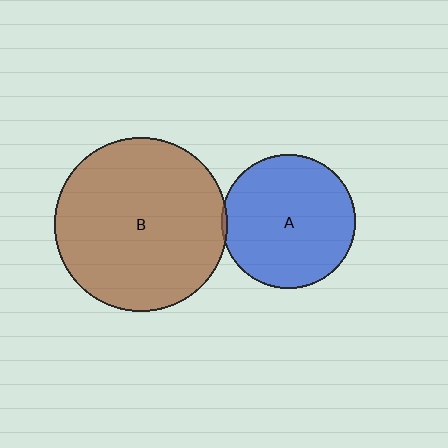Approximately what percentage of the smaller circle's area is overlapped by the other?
Approximately 5%.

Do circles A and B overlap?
Yes.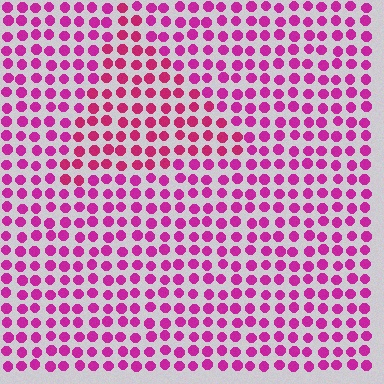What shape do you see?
I see a triangle.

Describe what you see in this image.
The image is filled with small magenta elements in a uniform arrangement. A triangle-shaped region is visible where the elements are tinted to a slightly different hue, forming a subtle color boundary.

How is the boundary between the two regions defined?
The boundary is defined purely by a slight shift in hue (about 19 degrees). Spacing, size, and orientation are identical on both sides.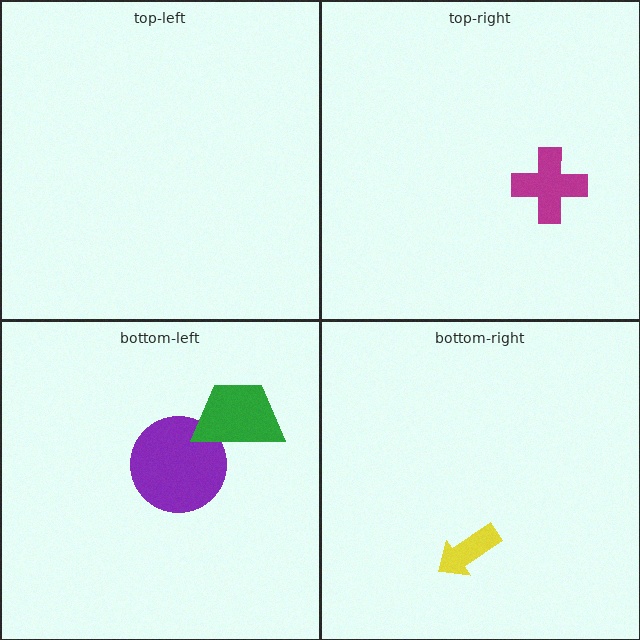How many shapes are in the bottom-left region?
2.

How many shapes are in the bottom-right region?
1.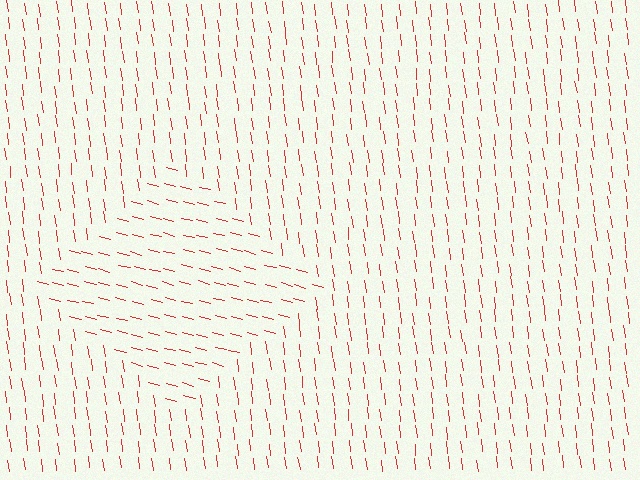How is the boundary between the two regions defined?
The boundary is defined purely by a change in line orientation (approximately 68 degrees difference). All lines are the same color and thickness.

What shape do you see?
I see a diamond.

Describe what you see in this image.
The image is filled with small red line segments. A diamond region in the image has lines oriented differently from the surrounding lines, creating a visible texture boundary.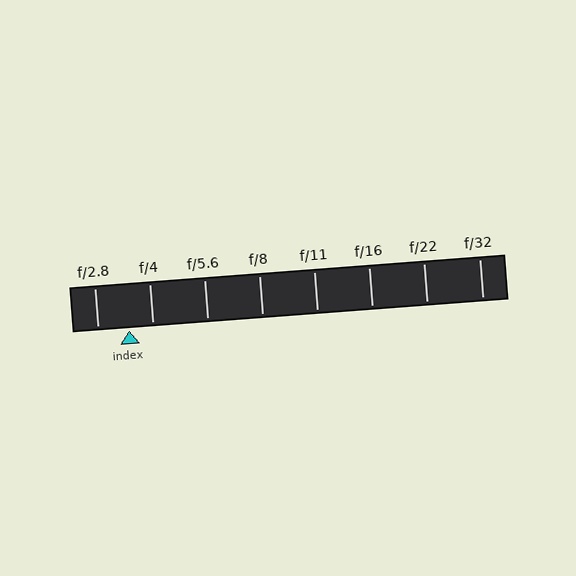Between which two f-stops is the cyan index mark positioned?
The index mark is between f/2.8 and f/4.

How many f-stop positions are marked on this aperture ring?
There are 8 f-stop positions marked.